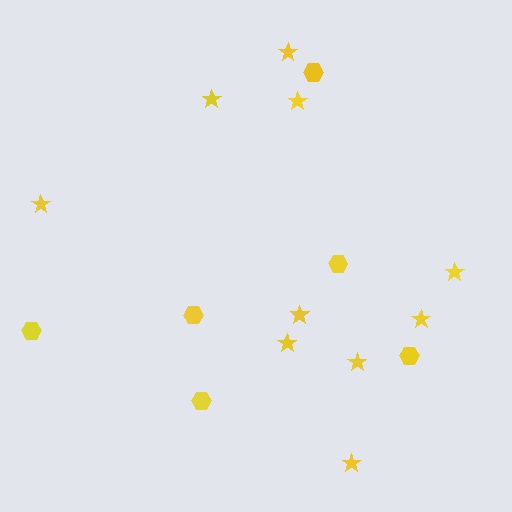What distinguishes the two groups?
There are 2 groups: one group of hexagons (6) and one group of stars (10).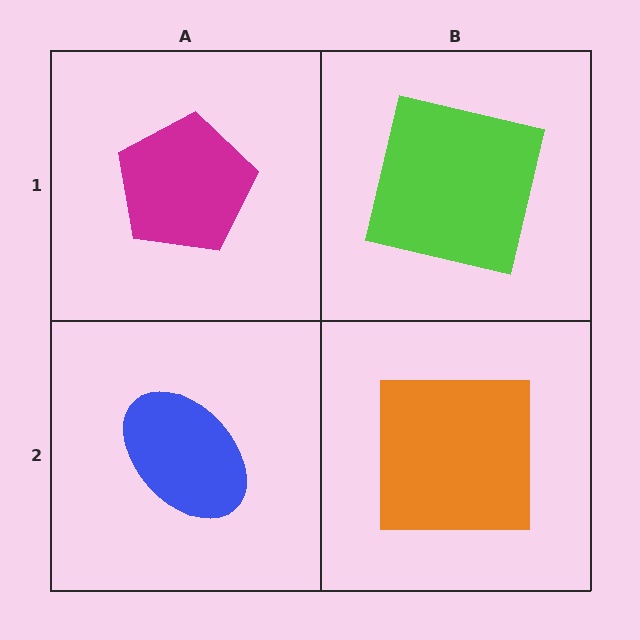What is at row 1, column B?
A lime square.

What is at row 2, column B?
An orange square.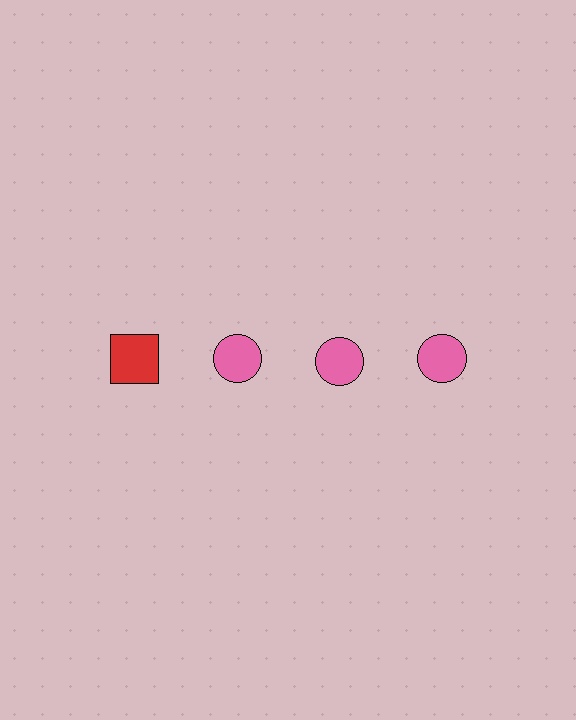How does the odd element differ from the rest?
It differs in both color (red instead of pink) and shape (square instead of circle).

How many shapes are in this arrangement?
There are 4 shapes arranged in a grid pattern.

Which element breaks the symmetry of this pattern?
The red square in the top row, leftmost column breaks the symmetry. All other shapes are pink circles.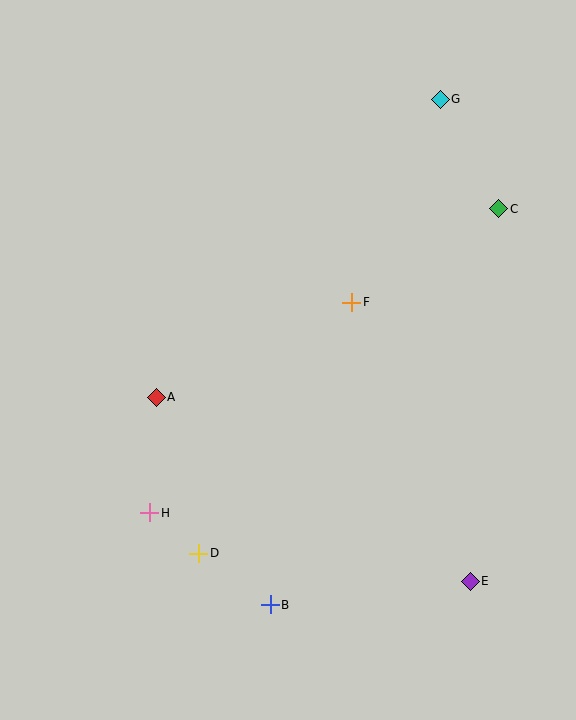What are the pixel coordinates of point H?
Point H is at (150, 513).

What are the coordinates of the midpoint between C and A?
The midpoint between C and A is at (327, 303).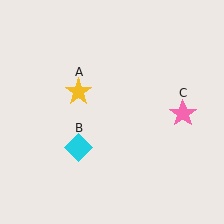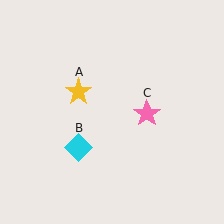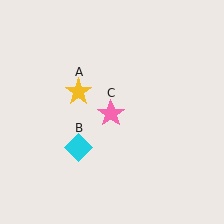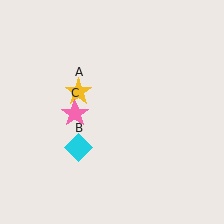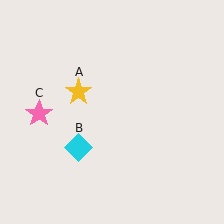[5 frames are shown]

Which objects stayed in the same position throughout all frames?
Yellow star (object A) and cyan diamond (object B) remained stationary.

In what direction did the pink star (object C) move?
The pink star (object C) moved left.